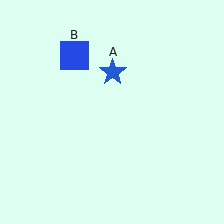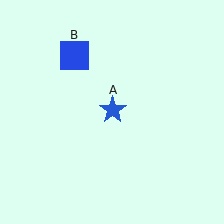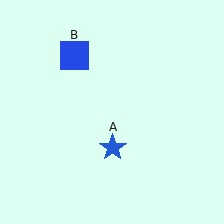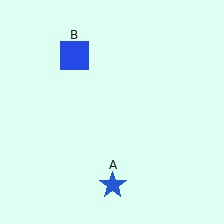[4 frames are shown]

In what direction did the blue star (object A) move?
The blue star (object A) moved down.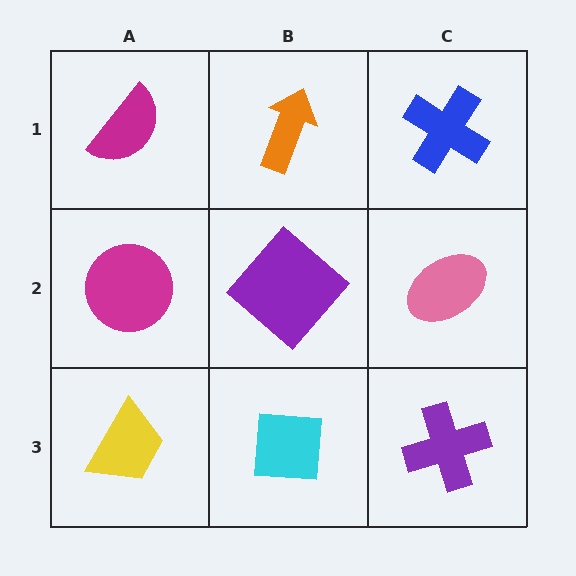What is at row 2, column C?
A pink ellipse.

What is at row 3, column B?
A cyan square.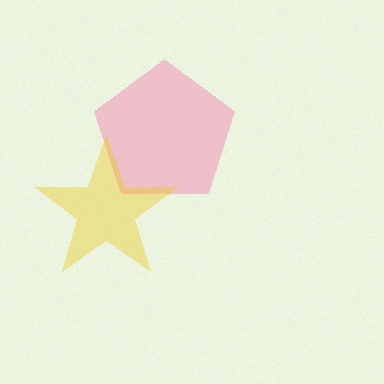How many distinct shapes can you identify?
There are 2 distinct shapes: a pink pentagon, a yellow star.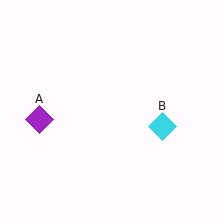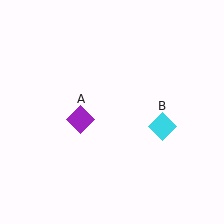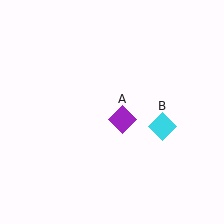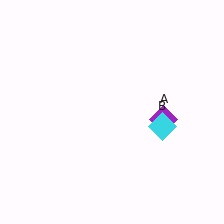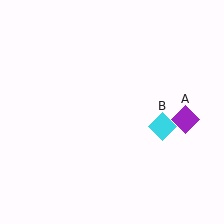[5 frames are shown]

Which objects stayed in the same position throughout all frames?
Cyan diamond (object B) remained stationary.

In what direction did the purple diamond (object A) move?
The purple diamond (object A) moved right.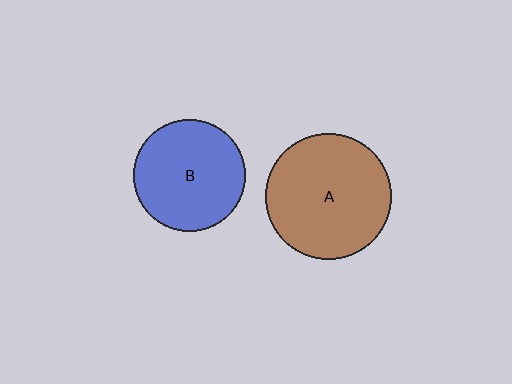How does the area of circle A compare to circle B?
Approximately 1.3 times.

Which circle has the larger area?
Circle A (brown).